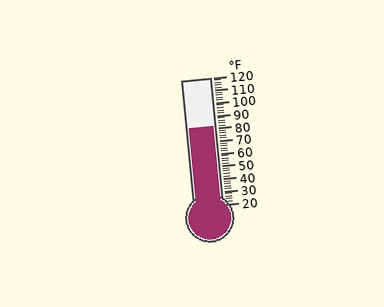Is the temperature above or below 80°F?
The temperature is above 80°F.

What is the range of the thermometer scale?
The thermometer scale ranges from 20°F to 120°F.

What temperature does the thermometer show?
The thermometer shows approximately 82°F.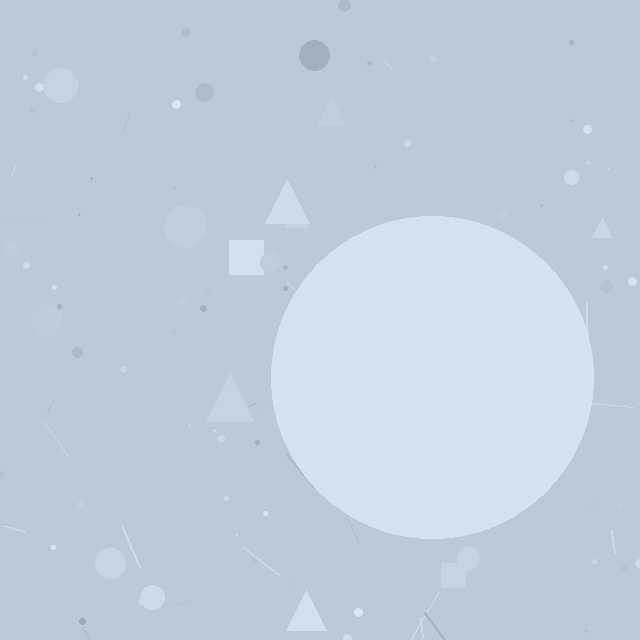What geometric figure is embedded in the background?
A circle is embedded in the background.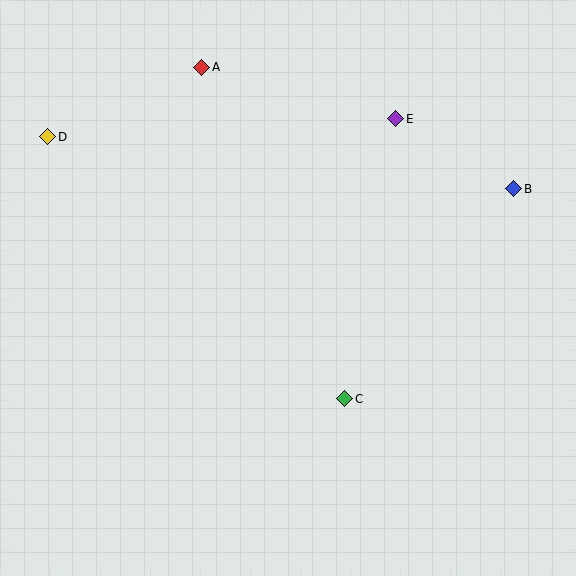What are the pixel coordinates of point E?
Point E is at (396, 119).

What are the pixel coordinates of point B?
Point B is at (514, 189).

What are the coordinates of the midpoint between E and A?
The midpoint between E and A is at (299, 93).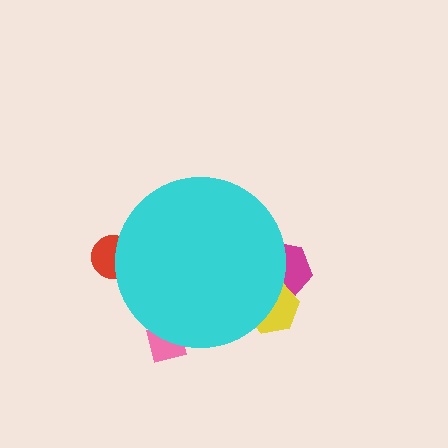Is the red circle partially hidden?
Yes, the red circle is partially hidden behind the cyan circle.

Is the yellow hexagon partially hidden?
Yes, the yellow hexagon is partially hidden behind the cyan circle.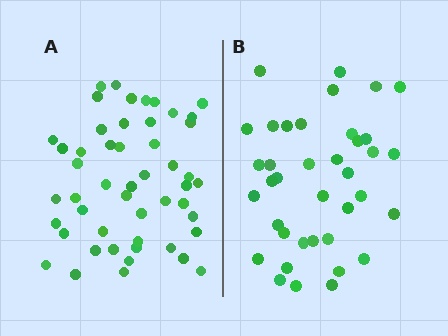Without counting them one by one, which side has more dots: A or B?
Region A (the left region) has more dots.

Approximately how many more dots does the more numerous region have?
Region A has roughly 12 or so more dots than region B.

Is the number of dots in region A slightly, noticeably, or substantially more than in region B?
Region A has noticeably more, but not dramatically so. The ratio is roughly 1.3 to 1.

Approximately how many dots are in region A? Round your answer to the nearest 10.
About 50 dots.